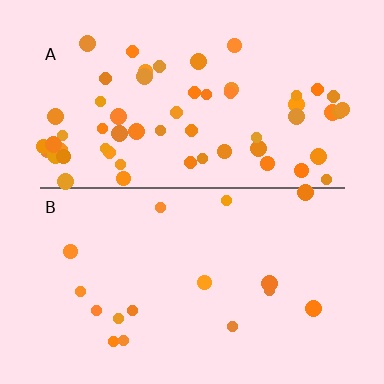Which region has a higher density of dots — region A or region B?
A (the top).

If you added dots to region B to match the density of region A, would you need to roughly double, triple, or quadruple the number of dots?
Approximately quadruple.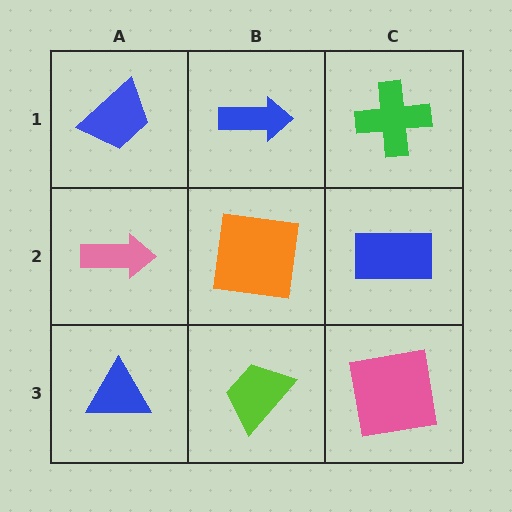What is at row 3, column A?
A blue triangle.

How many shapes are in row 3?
3 shapes.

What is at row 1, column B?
A blue arrow.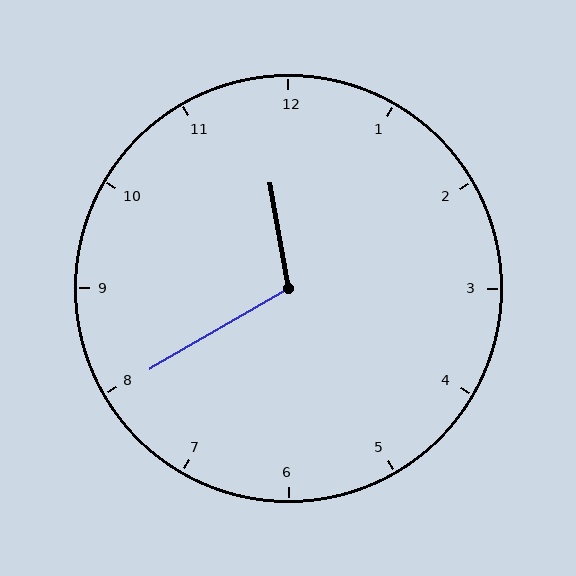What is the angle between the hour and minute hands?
Approximately 110 degrees.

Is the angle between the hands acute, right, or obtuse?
It is obtuse.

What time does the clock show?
11:40.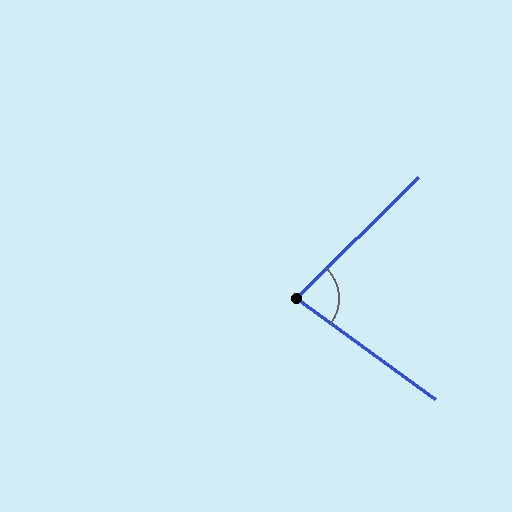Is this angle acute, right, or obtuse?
It is acute.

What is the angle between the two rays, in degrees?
Approximately 80 degrees.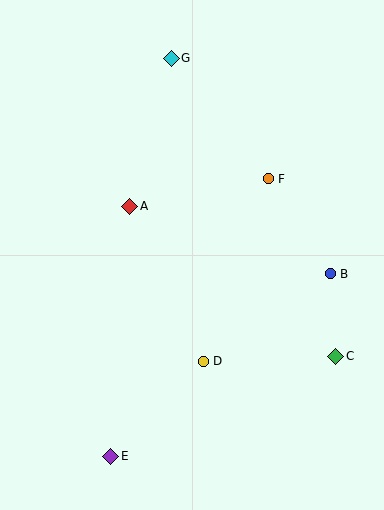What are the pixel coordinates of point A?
Point A is at (130, 206).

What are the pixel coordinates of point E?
Point E is at (111, 456).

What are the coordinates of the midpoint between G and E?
The midpoint between G and E is at (141, 257).